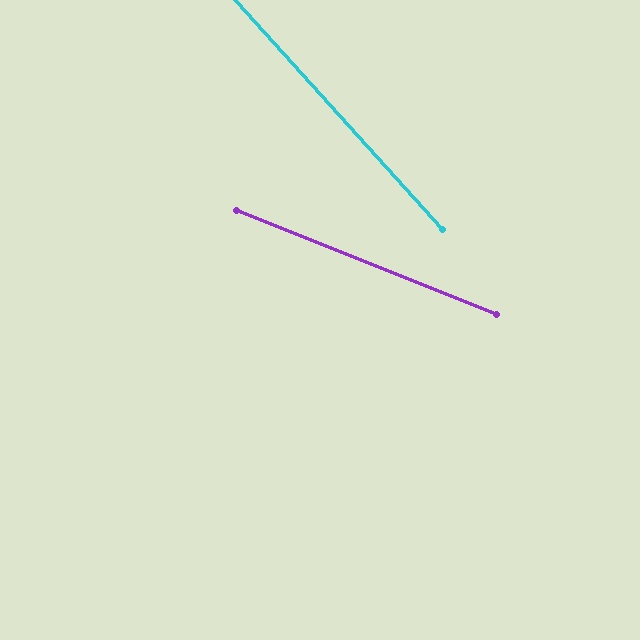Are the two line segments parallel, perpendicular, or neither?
Neither parallel nor perpendicular — they differ by about 26°.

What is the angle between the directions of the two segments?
Approximately 26 degrees.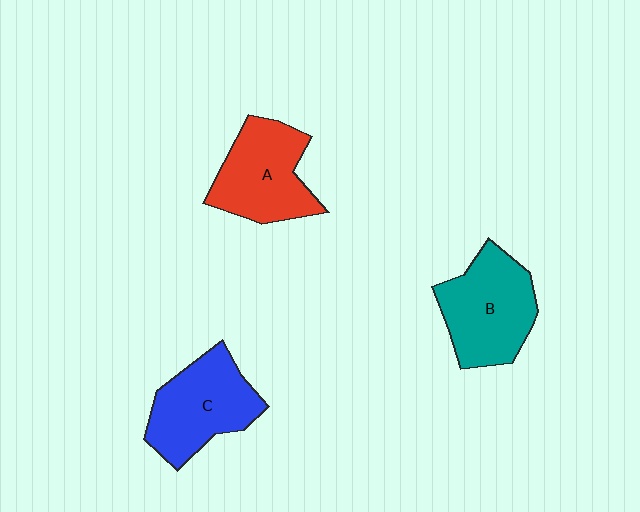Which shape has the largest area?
Shape B (teal).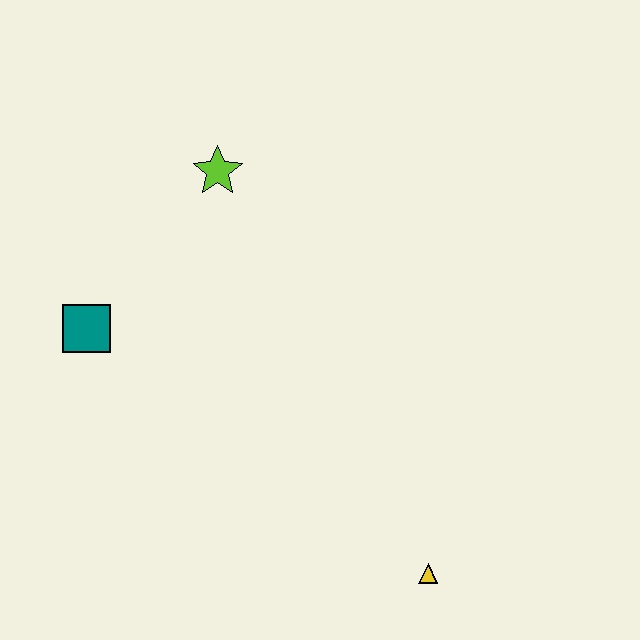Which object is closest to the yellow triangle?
The teal square is closest to the yellow triangle.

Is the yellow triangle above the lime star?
No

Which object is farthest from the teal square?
The yellow triangle is farthest from the teal square.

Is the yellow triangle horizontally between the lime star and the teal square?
No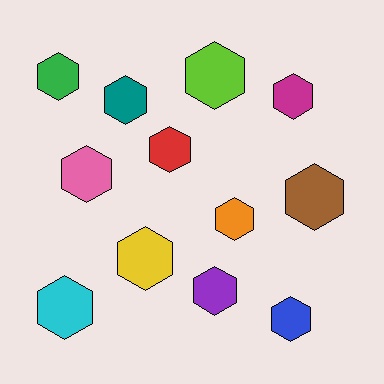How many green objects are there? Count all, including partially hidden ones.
There is 1 green object.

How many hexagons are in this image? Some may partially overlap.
There are 12 hexagons.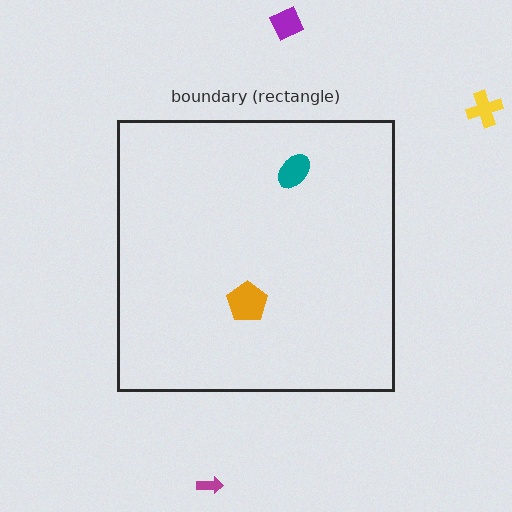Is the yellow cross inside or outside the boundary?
Outside.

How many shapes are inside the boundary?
2 inside, 3 outside.